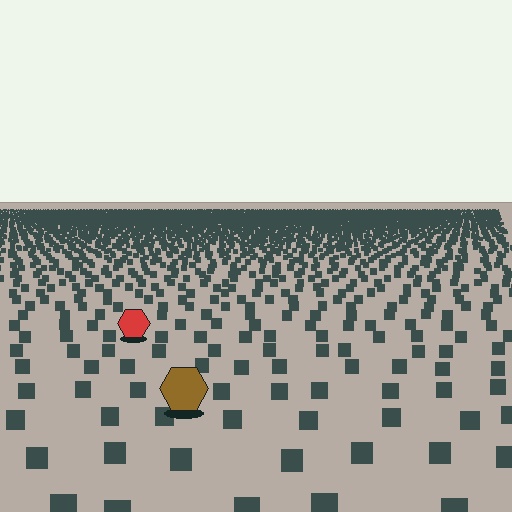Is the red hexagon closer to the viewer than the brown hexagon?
No. The brown hexagon is closer — you can tell from the texture gradient: the ground texture is coarser near it.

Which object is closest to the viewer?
The brown hexagon is closest. The texture marks near it are larger and more spread out.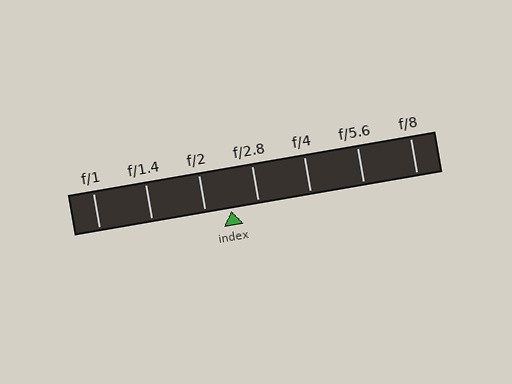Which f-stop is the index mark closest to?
The index mark is closest to f/2.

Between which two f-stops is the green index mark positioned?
The index mark is between f/2 and f/2.8.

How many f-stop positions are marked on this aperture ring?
There are 7 f-stop positions marked.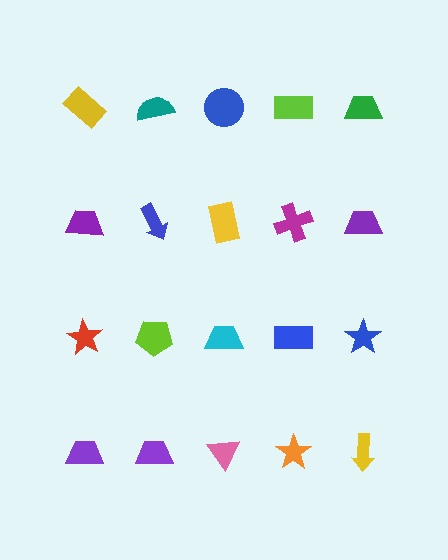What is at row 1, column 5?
A green trapezoid.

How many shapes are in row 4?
5 shapes.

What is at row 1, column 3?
A blue circle.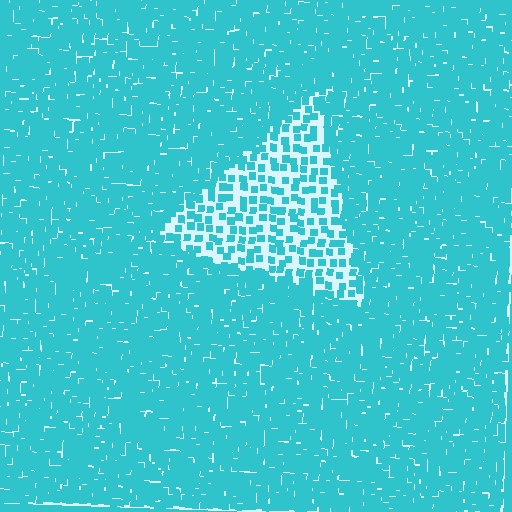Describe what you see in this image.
The image contains small cyan elements arranged at two different densities. A triangle-shaped region is visible where the elements are less densely packed than the surrounding area.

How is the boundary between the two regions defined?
The boundary is defined by a change in element density (approximately 2.6x ratio). All elements are the same color, size, and shape.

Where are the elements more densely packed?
The elements are more densely packed outside the triangle boundary.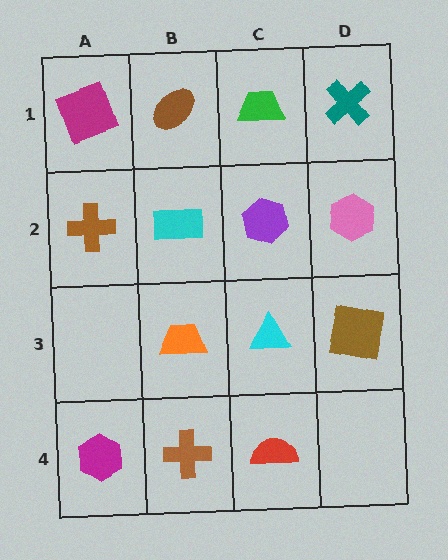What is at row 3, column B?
An orange trapezoid.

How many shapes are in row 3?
3 shapes.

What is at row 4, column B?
A brown cross.